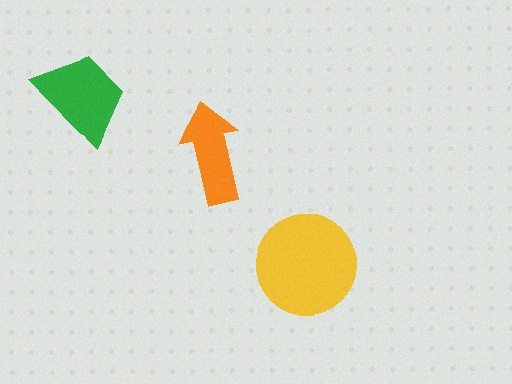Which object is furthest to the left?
The green trapezoid is leftmost.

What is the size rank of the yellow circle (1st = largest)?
1st.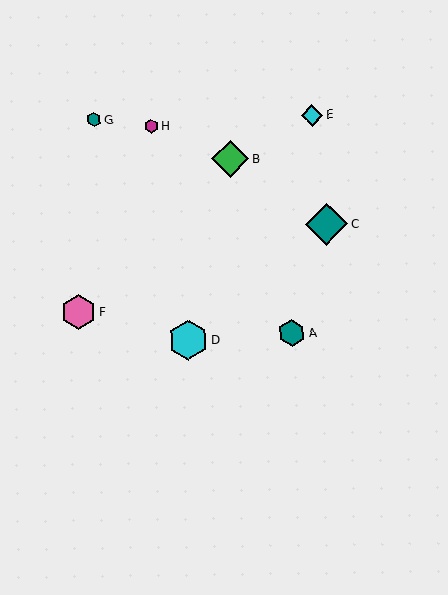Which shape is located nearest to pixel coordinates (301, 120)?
The cyan diamond (labeled E) at (312, 115) is nearest to that location.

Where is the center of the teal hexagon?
The center of the teal hexagon is at (94, 119).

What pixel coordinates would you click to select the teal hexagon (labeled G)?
Click at (94, 119) to select the teal hexagon G.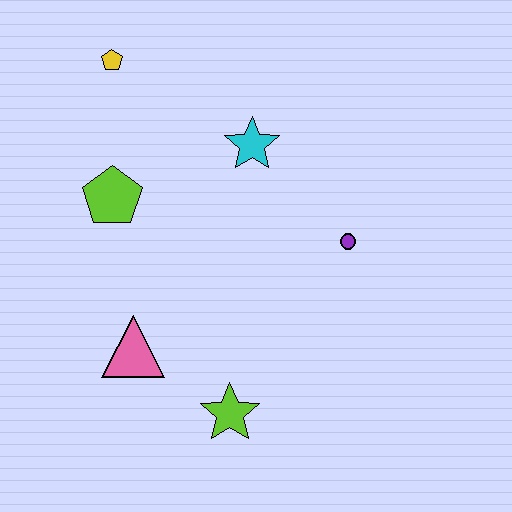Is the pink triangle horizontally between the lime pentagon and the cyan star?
Yes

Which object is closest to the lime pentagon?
The yellow pentagon is closest to the lime pentagon.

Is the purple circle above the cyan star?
No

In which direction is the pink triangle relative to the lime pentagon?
The pink triangle is below the lime pentagon.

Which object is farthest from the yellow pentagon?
The lime star is farthest from the yellow pentagon.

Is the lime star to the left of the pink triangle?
No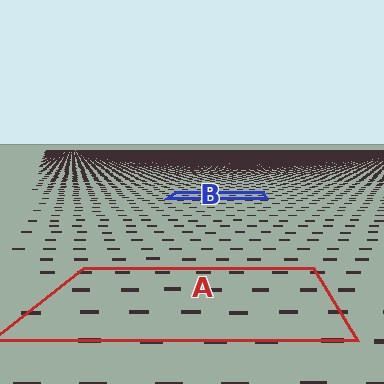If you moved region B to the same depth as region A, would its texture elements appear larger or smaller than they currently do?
They would appear larger. At a closer depth, the same texture elements are projected at a bigger on-screen size.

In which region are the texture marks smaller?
The texture marks are smaller in region B, because it is farther away.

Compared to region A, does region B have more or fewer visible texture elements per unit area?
Region B has more texture elements per unit area — they are packed more densely because it is farther away.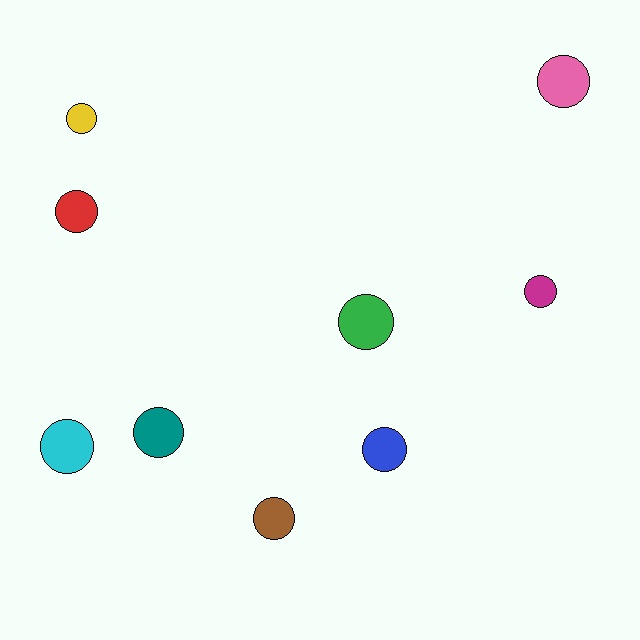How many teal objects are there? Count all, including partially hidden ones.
There is 1 teal object.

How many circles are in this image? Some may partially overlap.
There are 9 circles.